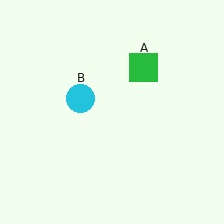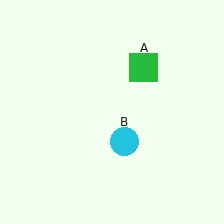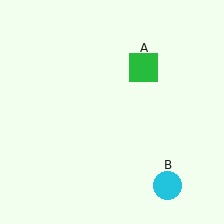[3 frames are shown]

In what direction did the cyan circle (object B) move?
The cyan circle (object B) moved down and to the right.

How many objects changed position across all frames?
1 object changed position: cyan circle (object B).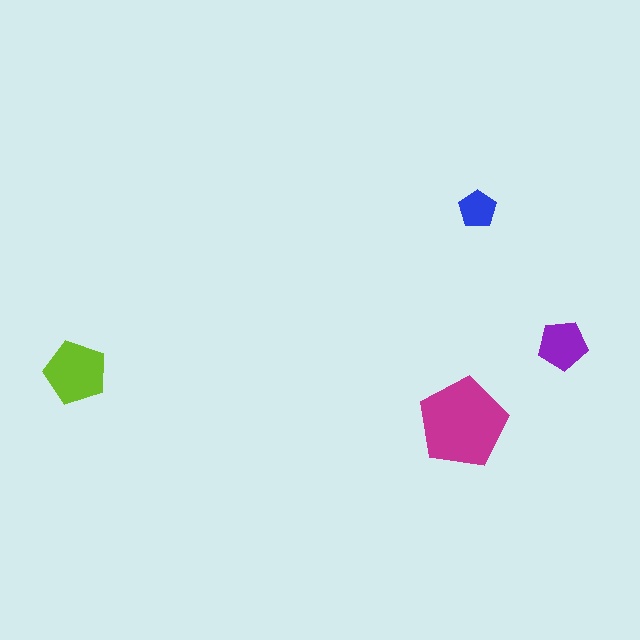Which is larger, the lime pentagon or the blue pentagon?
The lime one.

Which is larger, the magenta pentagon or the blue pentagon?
The magenta one.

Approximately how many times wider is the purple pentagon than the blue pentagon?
About 1.5 times wider.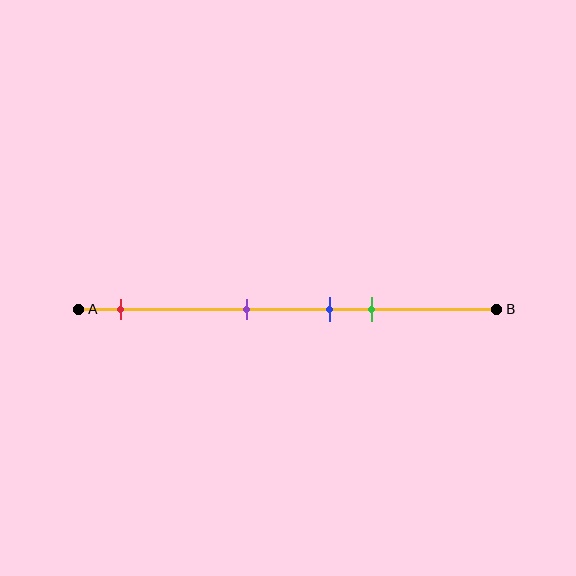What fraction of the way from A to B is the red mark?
The red mark is approximately 10% (0.1) of the way from A to B.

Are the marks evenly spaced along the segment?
No, the marks are not evenly spaced.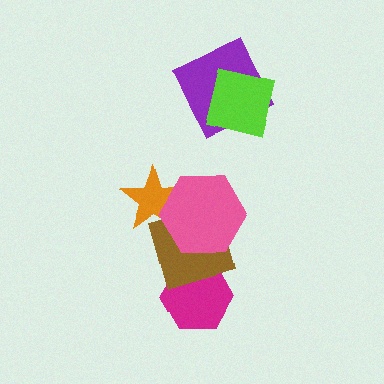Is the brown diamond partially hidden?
Yes, it is partially covered by another shape.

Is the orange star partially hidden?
Yes, it is partially covered by another shape.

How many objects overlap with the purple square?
1 object overlaps with the purple square.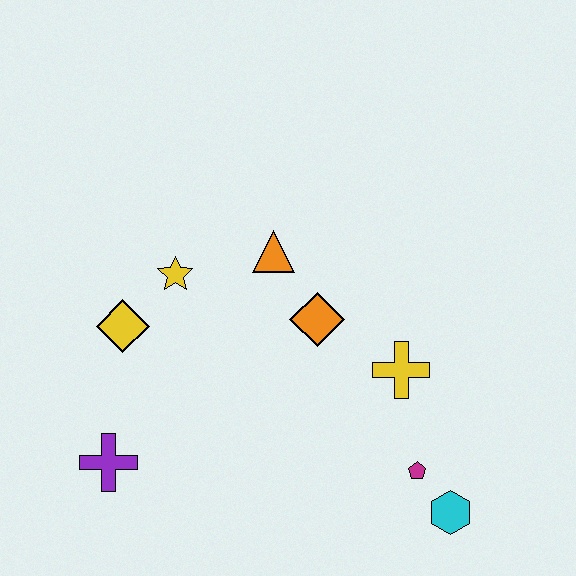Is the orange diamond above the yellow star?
No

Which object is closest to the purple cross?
The yellow diamond is closest to the purple cross.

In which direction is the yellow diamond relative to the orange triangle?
The yellow diamond is to the left of the orange triangle.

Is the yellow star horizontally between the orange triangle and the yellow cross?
No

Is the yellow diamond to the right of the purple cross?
Yes